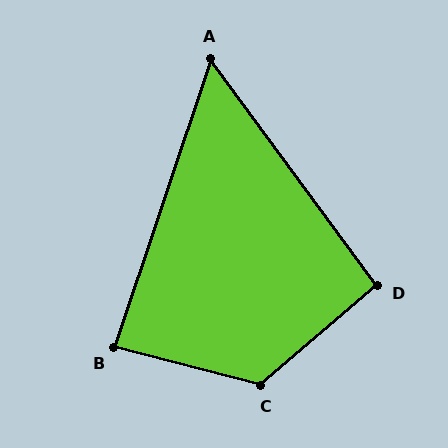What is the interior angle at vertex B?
Approximately 86 degrees (approximately right).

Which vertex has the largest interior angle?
C, at approximately 125 degrees.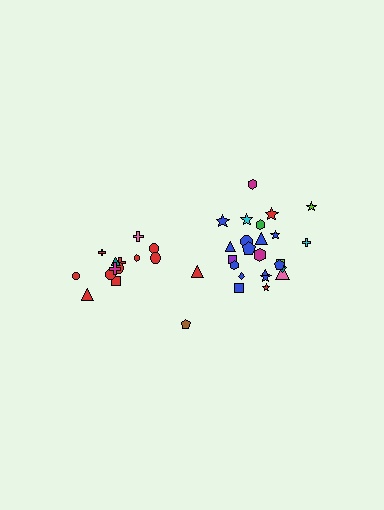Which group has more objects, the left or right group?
The right group.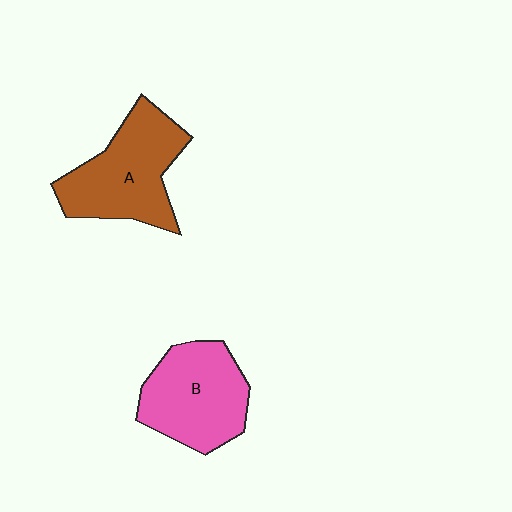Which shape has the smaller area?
Shape B (pink).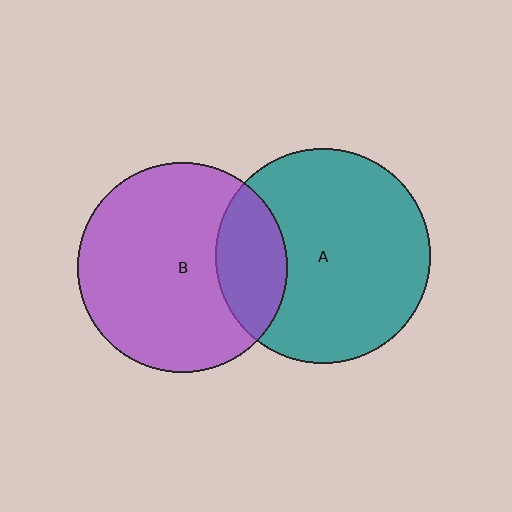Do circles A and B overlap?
Yes.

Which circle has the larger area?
Circle A (teal).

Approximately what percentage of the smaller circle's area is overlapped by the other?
Approximately 25%.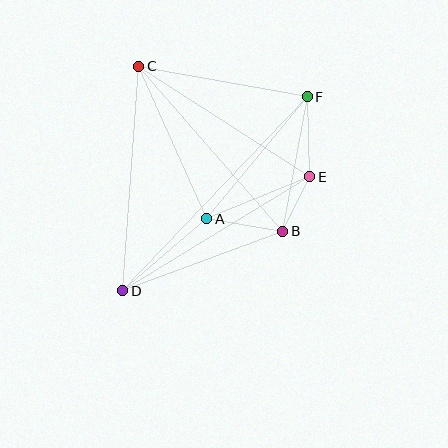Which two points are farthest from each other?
Points D and F are farthest from each other.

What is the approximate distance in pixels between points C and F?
The distance between C and F is approximately 171 pixels.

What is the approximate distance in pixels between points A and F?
The distance between A and F is approximately 158 pixels.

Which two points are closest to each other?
Points B and E are closest to each other.